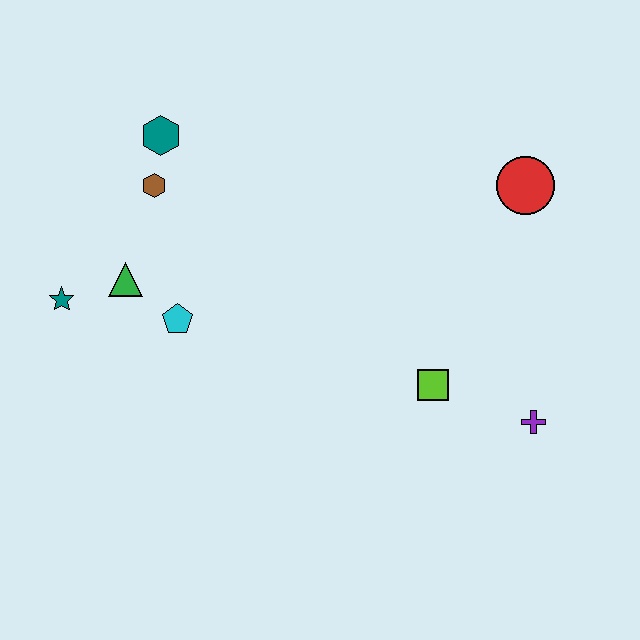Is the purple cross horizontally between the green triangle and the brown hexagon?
No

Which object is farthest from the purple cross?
The teal star is farthest from the purple cross.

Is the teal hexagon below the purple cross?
No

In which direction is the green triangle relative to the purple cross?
The green triangle is to the left of the purple cross.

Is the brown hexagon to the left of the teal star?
No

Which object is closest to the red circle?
The lime square is closest to the red circle.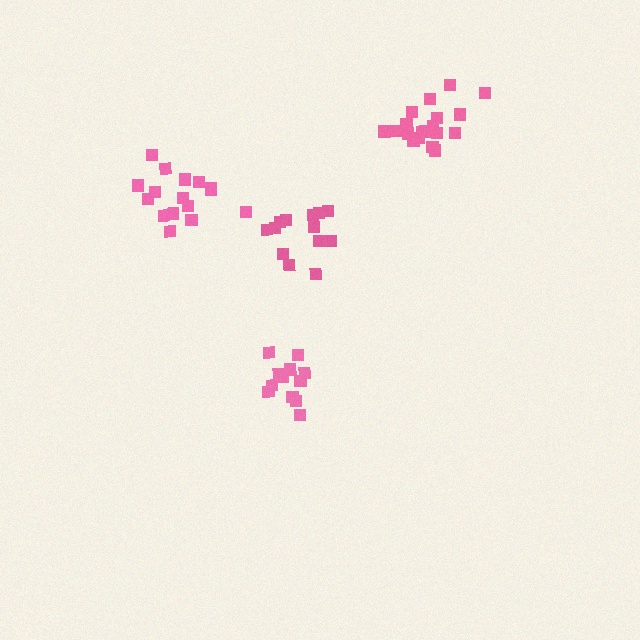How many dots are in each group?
Group 1: 17 dots, Group 2: 13 dots, Group 3: 13 dots, Group 4: 19 dots (62 total).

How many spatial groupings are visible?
There are 4 spatial groupings.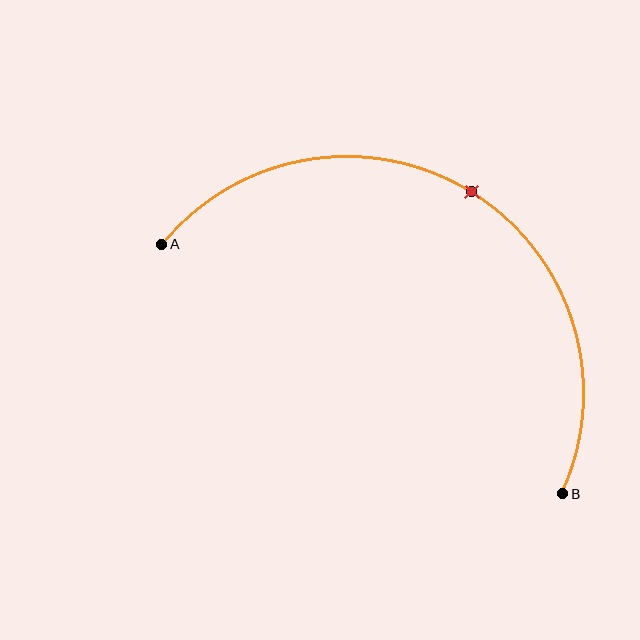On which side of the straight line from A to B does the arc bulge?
The arc bulges above the straight line connecting A and B.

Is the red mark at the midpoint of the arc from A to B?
Yes. The red mark lies on the arc at equal arc-length from both A and B — it is the arc midpoint.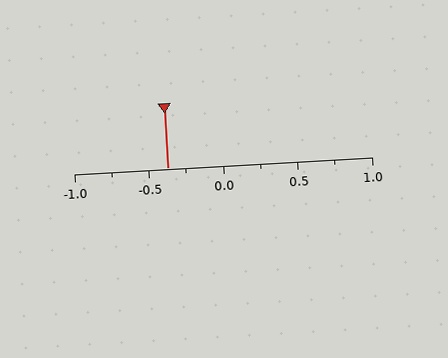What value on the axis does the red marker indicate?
The marker indicates approximately -0.38.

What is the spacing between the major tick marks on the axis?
The major ticks are spaced 0.5 apart.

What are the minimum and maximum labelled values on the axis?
The axis runs from -1.0 to 1.0.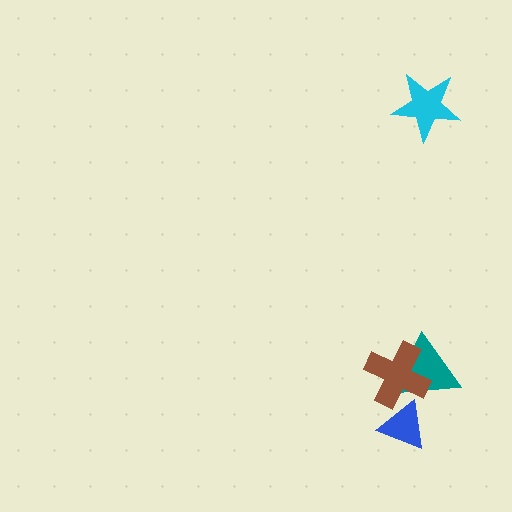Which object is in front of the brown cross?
The blue triangle is in front of the brown cross.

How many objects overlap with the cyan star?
0 objects overlap with the cyan star.